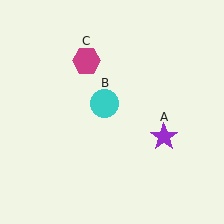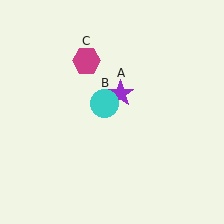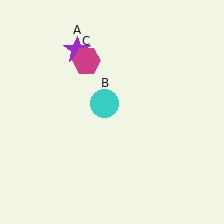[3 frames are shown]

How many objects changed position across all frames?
1 object changed position: purple star (object A).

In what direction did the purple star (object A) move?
The purple star (object A) moved up and to the left.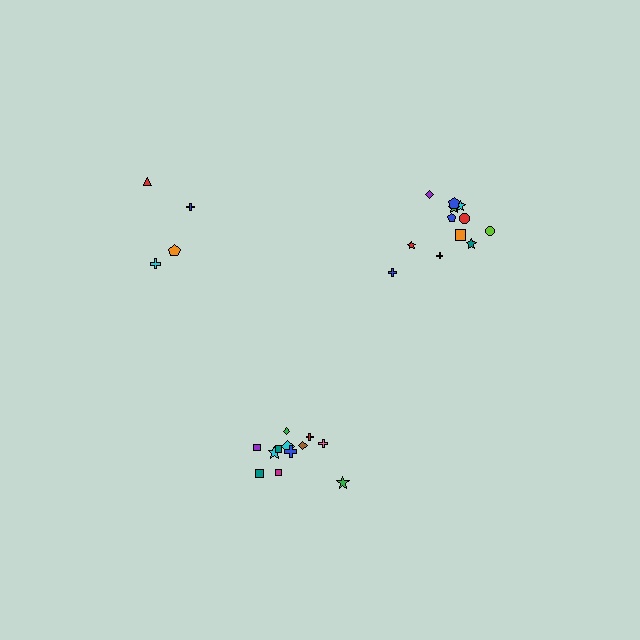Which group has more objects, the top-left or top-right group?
The top-right group.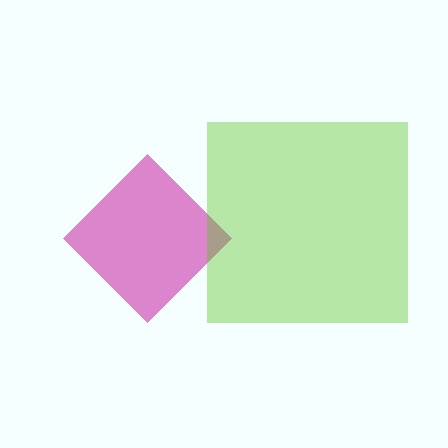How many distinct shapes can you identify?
There are 2 distinct shapes: a magenta diamond, a lime square.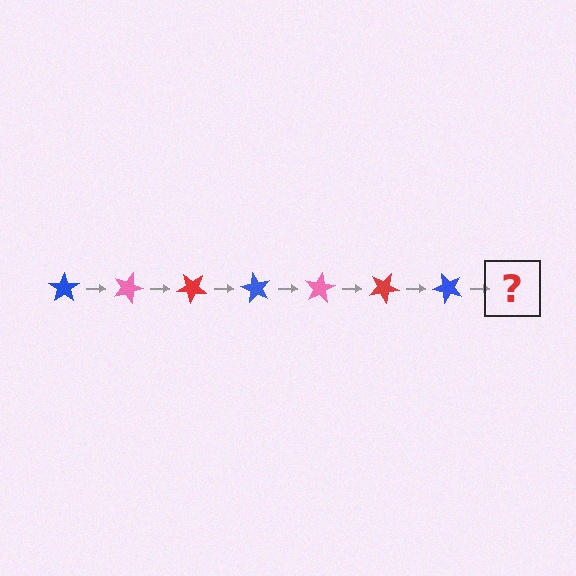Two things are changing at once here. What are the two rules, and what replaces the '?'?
The two rules are that it rotates 20 degrees each step and the color cycles through blue, pink, and red. The '?' should be a pink star, rotated 140 degrees from the start.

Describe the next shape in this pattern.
It should be a pink star, rotated 140 degrees from the start.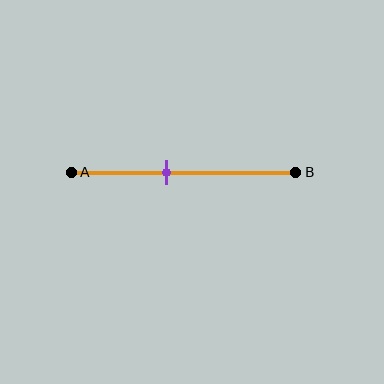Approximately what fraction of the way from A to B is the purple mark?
The purple mark is approximately 45% of the way from A to B.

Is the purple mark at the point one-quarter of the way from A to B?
No, the mark is at about 45% from A, not at the 25% one-quarter point.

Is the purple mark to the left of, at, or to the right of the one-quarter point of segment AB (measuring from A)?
The purple mark is to the right of the one-quarter point of segment AB.